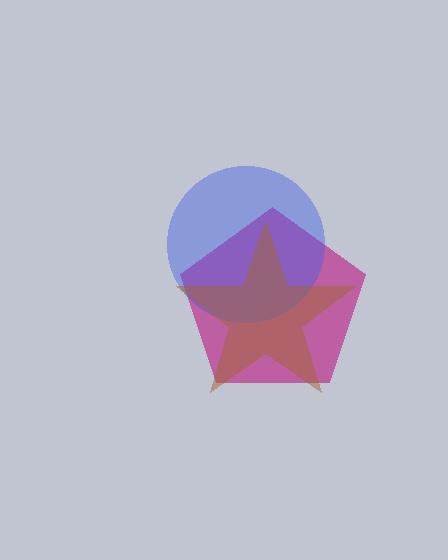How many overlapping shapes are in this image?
There are 3 overlapping shapes in the image.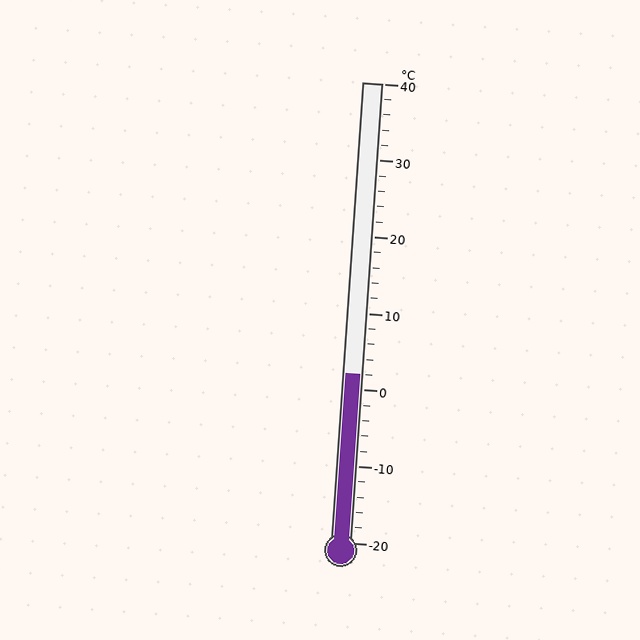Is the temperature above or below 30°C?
The temperature is below 30°C.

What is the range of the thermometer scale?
The thermometer scale ranges from -20°C to 40°C.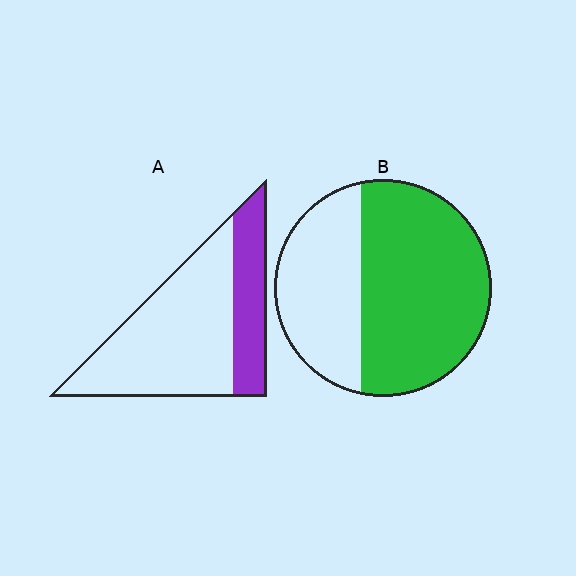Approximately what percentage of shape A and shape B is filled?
A is approximately 30% and B is approximately 65%.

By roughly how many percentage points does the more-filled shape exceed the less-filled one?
By roughly 35 percentage points (B over A).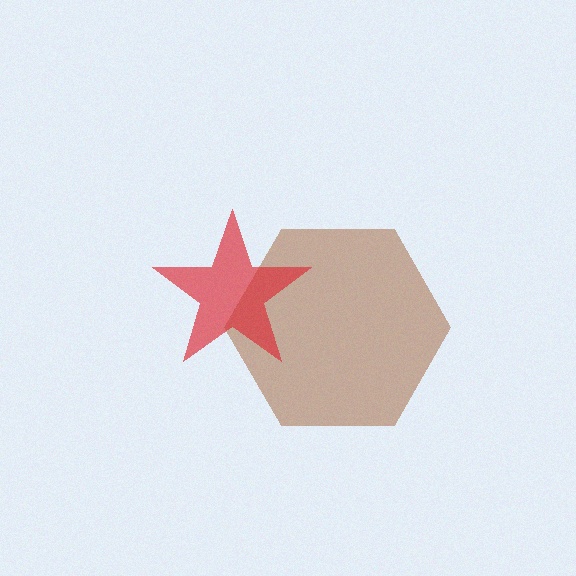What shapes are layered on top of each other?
The layered shapes are: a brown hexagon, a red star.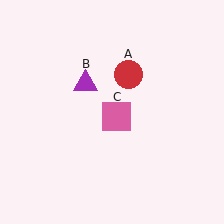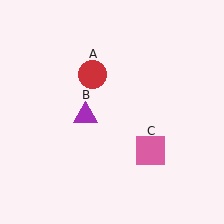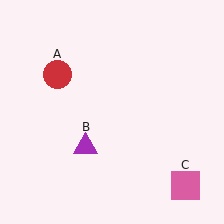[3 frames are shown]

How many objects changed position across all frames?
3 objects changed position: red circle (object A), purple triangle (object B), pink square (object C).